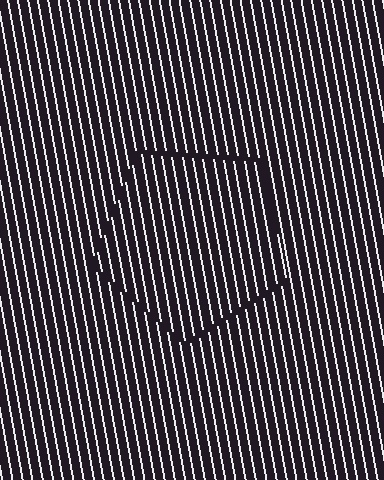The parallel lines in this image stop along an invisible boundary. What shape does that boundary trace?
An illusory pentagon. The interior of the shape contains the same grating, shifted by half a period — the contour is defined by the phase discontinuity where line-ends from the inner and outer gratings abut.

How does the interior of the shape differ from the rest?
The interior of the shape contains the same grating, shifted by half a period — the contour is defined by the phase discontinuity where line-ends from the inner and outer gratings abut.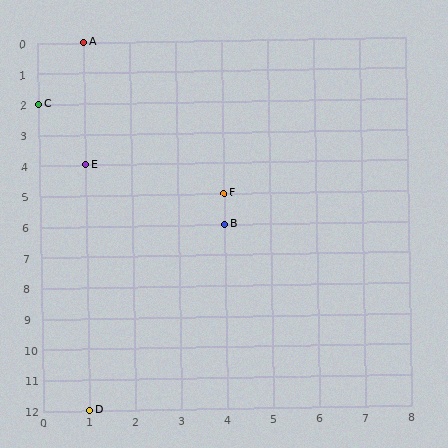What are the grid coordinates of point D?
Point D is at grid coordinates (1, 12).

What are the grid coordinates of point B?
Point B is at grid coordinates (4, 6).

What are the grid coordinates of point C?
Point C is at grid coordinates (0, 2).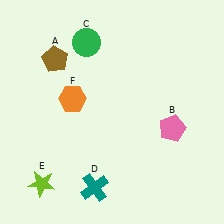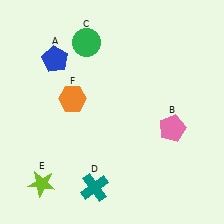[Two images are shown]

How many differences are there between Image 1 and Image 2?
There is 1 difference between the two images.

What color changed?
The pentagon (A) changed from brown in Image 1 to blue in Image 2.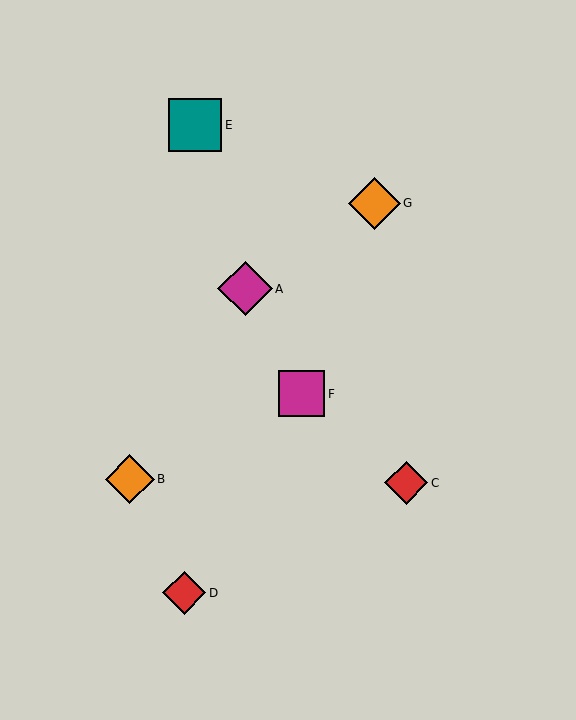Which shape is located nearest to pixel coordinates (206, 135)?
The teal square (labeled E) at (195, 125) is nearest to that location.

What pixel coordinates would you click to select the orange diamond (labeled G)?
Click at (375, 203) to select the orange diamond G.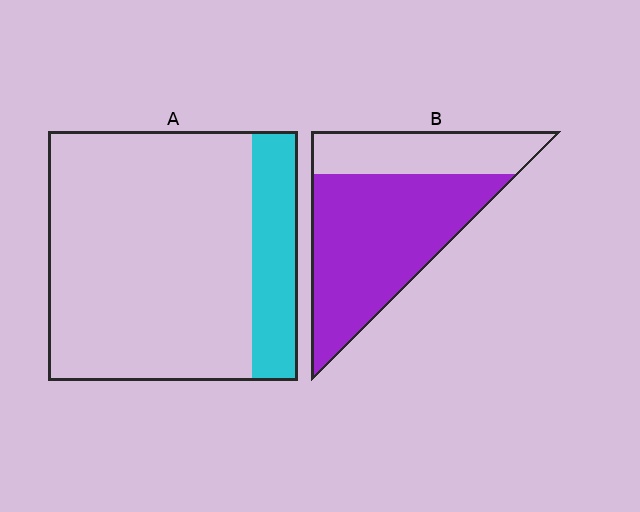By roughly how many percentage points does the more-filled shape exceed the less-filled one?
By roughly 50 percentage points (B over A).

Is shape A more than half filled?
No.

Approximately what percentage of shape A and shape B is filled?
A is approximately 20% and B is approximately 70%.